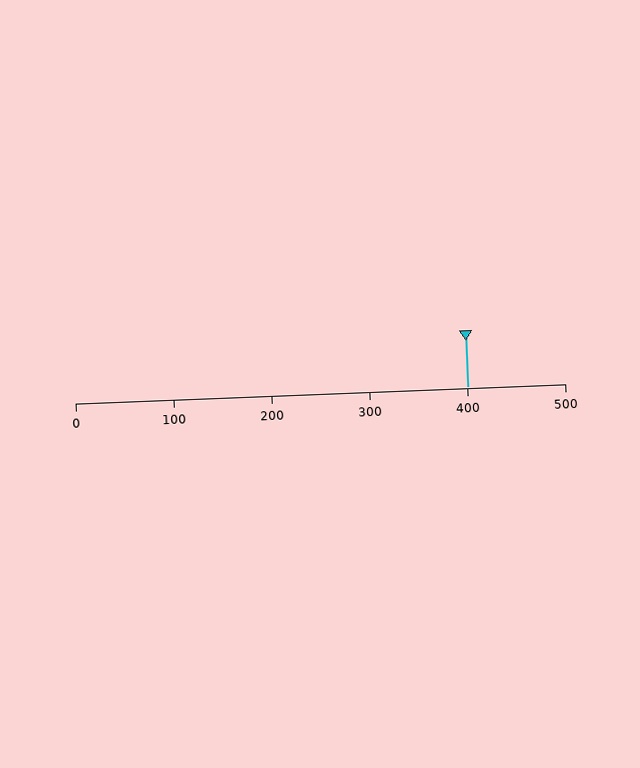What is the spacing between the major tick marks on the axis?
The major ticks are spaced 100 apart.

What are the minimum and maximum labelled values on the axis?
The axis runs from 0 to 500.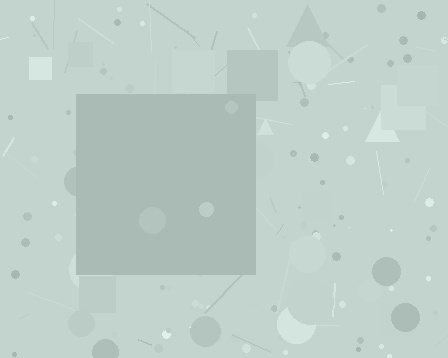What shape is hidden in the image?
A square is hidden in the image.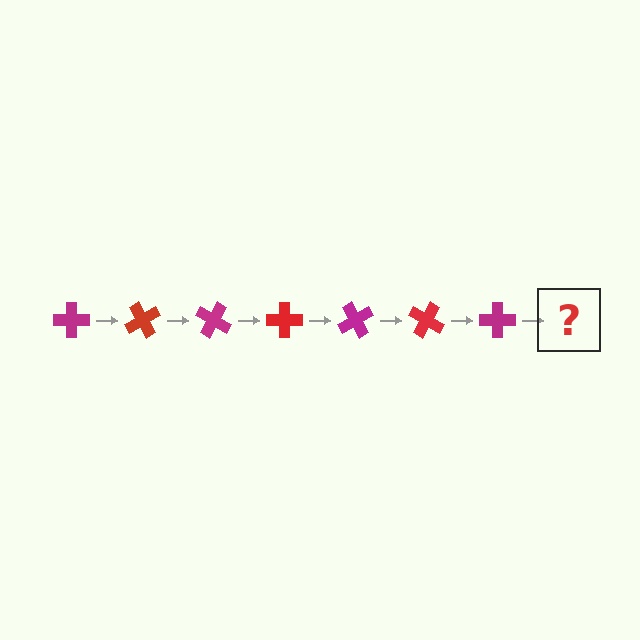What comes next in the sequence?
The next element should be a red cross, rotated 420 degrees from the start.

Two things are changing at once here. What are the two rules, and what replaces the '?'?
The two rules are that it rotates 60 degrees each step and the color cycles through magenta and red. The '?' should be a red cross, rotated 420 degrees from the start.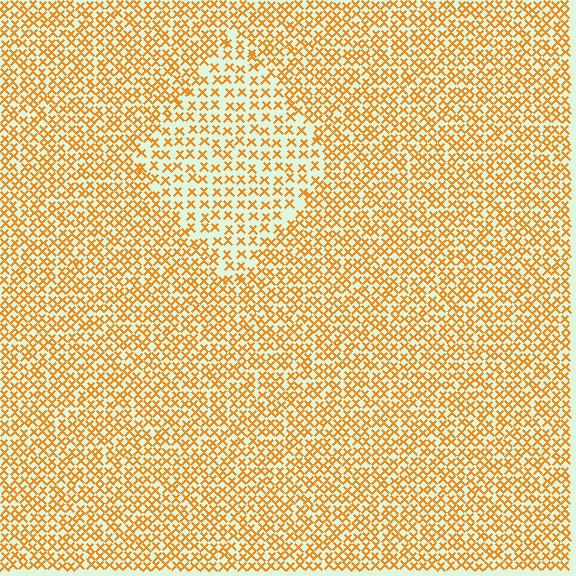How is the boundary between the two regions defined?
The boundary is defined by a change in element density (approximately 1.7x ratio). All elements are the same color, size, and shape.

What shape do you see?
I see a diamond.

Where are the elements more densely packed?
The elements are more densely packed outside the diamond boundary.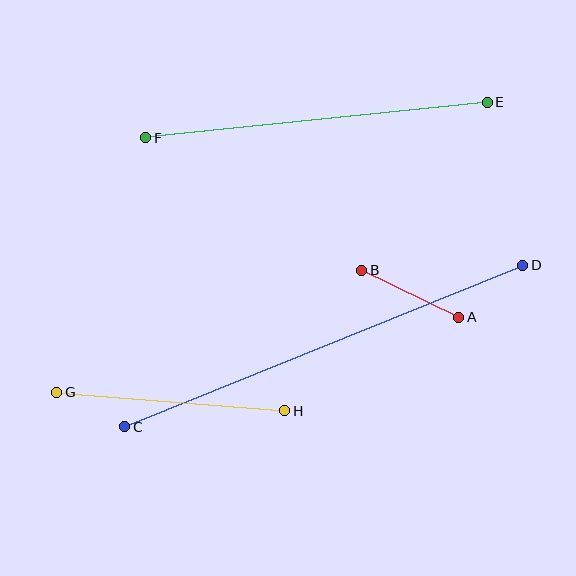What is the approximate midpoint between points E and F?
The midpoint is at approximately (317, 120) pixels.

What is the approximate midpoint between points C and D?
The midpoint is at approximately (324, 346) pixels.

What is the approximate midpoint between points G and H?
The midpoint is at approximately (171, 401) pixels.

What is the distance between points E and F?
The distance is approximately 343 pixels.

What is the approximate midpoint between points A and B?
The midpoint is at approximately (410, 294) pixels.